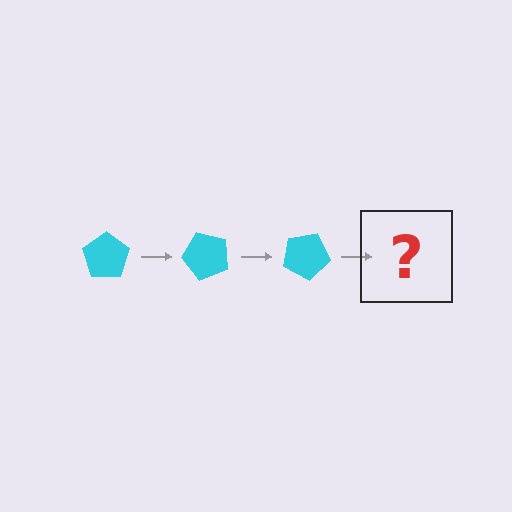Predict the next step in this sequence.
The next step is a cyan pentagon rotated 150 degrees.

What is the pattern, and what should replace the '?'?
The pattern is that the pentagon rotates 50 degrees each step. The '?' should be a cyan pentagon rotated 150 degrees.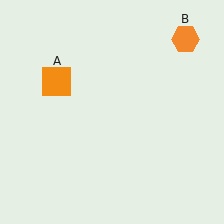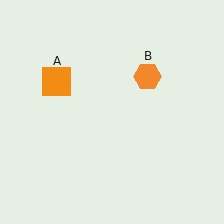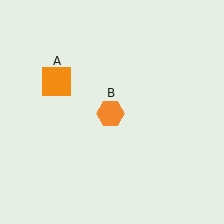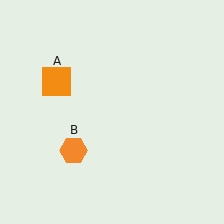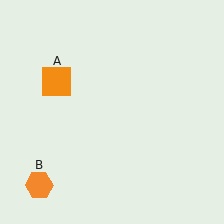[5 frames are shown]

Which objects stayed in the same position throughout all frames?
Orange square (object A) remained stationary.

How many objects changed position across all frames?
1 object changed position: orange hexagon (object B).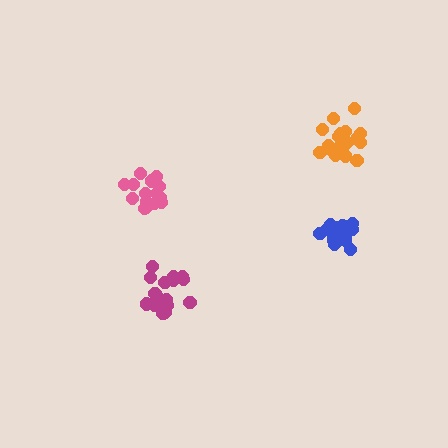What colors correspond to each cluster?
The clusters are colored: magenta, blue, orange, pink.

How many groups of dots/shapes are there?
There are 4 groups.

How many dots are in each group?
Group 1: 19 dots, Group 2: 19 dots, Group 3: 21 dots, Group 4: 15 dots (74 total).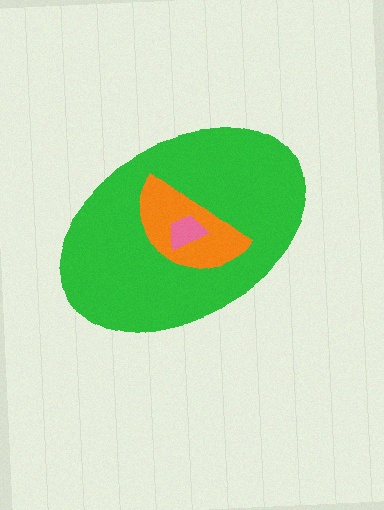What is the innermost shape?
The pink trapezoid.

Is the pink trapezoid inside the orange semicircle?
Yes.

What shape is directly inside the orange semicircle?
The pink trapezoid.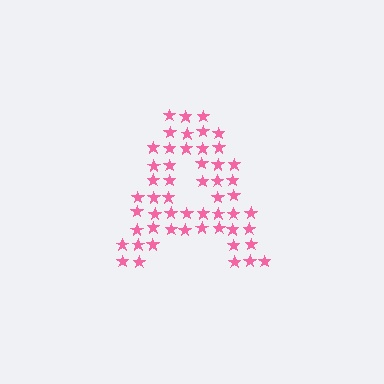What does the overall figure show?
The overall figure shows the letter A.